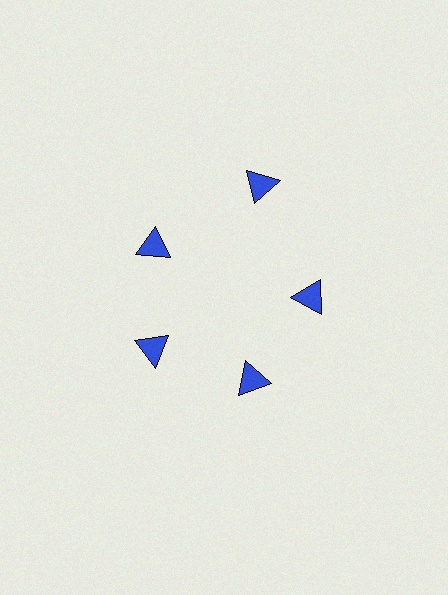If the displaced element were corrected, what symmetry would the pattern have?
It would have 5-fold rotational symmetry — the pattern would map onto itself every 72 degrees.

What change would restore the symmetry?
The symmetry would be restored by moving it inward, back onto the ring so that all 5 triangles sit at equal angles and equal distance from the center.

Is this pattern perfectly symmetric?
No. The 5 blue triangles are arranged in a ring, but one element near the 1 o'clock position is pushed outward from the center, breaking the 5-fold rotational symmetry.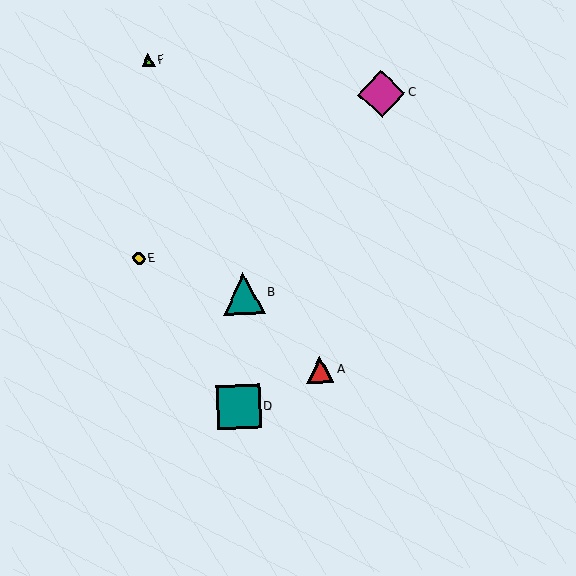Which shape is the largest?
The magenta diamond (labeled C) is the largest.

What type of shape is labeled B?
Shape B is a teal triangle.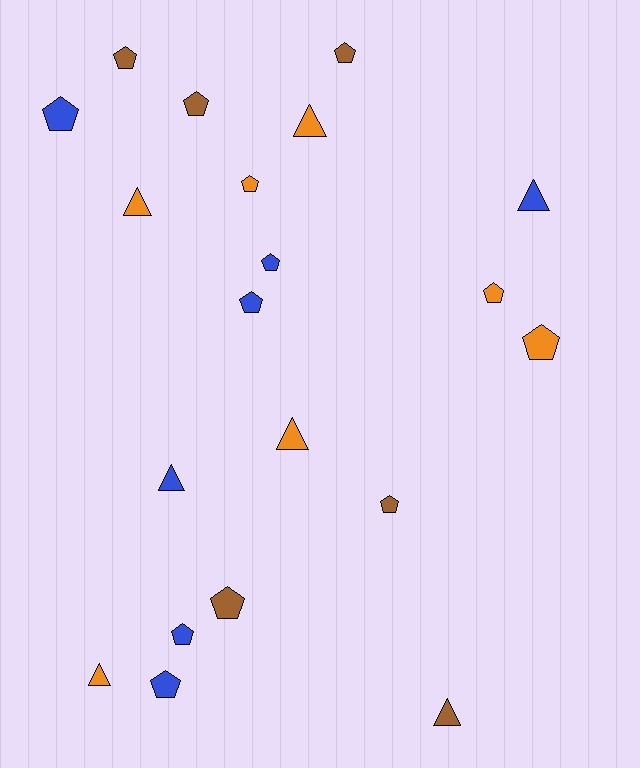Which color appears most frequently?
Orange, with 7 objects.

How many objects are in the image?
There are 20 objects.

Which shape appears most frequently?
Pentagon, with 13 objects.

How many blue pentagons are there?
There are 5 blue pentagons.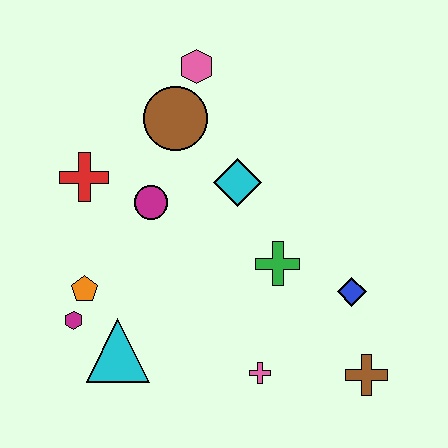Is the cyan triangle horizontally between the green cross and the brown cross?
No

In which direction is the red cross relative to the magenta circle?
The red cross is to the left of the magenta circle.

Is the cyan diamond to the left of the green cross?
Yes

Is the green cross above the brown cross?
Yes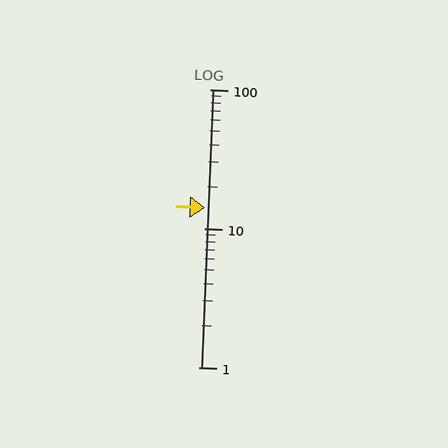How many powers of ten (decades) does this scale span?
The scale spans 2 decades, from 1 to 100.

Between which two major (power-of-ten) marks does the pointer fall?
The pointer is between 10 and 100.